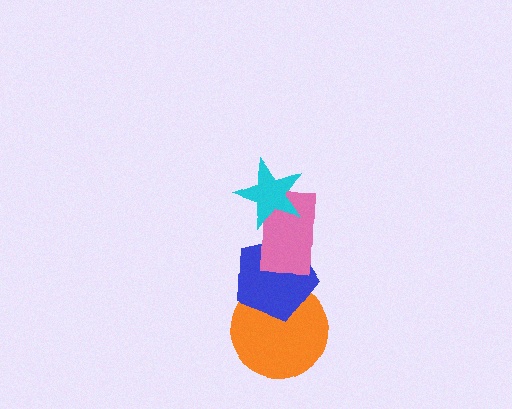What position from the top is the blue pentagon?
The blue pentagon is 3rd from the top.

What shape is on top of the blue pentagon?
The pink rectangle is on top of the blue pentagon.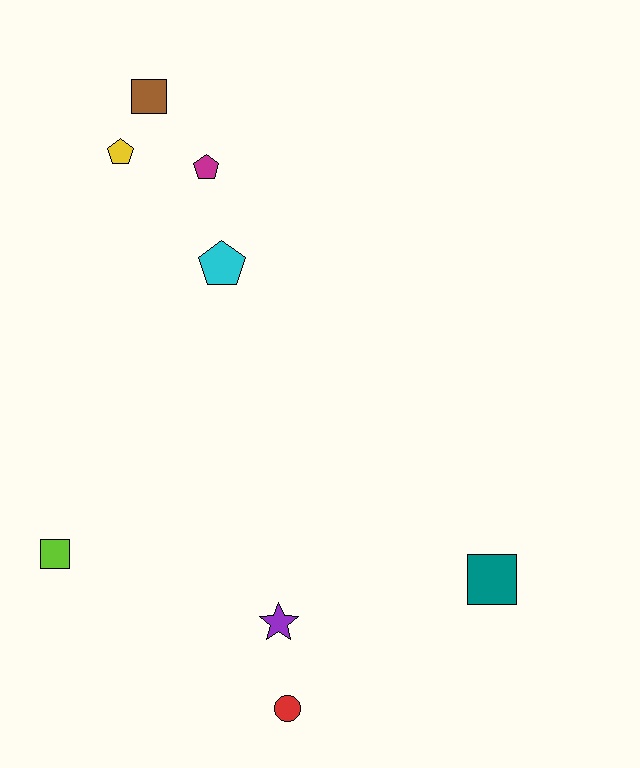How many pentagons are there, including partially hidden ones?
There are 3 pentagons.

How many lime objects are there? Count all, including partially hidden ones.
There is 1 lime object.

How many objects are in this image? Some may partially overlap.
There are 8 objects.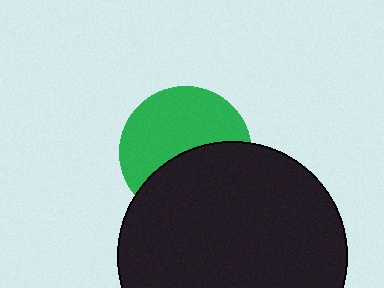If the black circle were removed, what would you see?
You would see the complete green circle.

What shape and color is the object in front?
The object in front is a black circle.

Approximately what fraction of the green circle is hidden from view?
Roughly 45% of the green circle is hidden behind the black circle.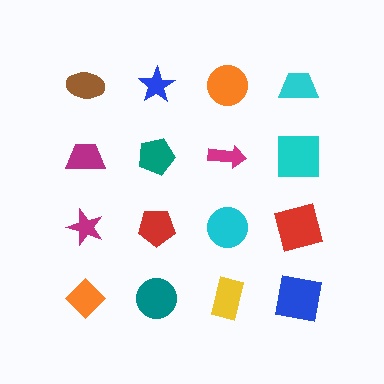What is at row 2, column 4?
A cyan square.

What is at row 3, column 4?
A red square.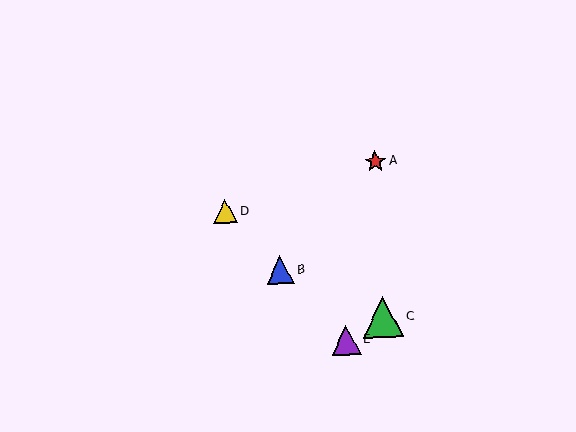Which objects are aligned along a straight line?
Objects B, D, E are aligned along a straight line.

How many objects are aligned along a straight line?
3 objects (B, D, E) are aligned along a straight line.